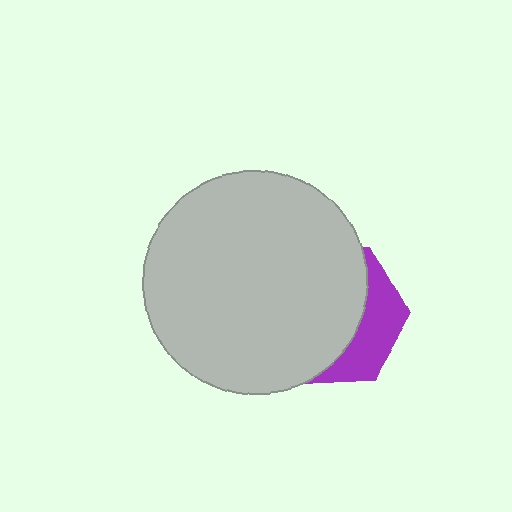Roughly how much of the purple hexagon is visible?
A small part of it is visible (roughly 32%).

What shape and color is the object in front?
The object in front is a light gray circle.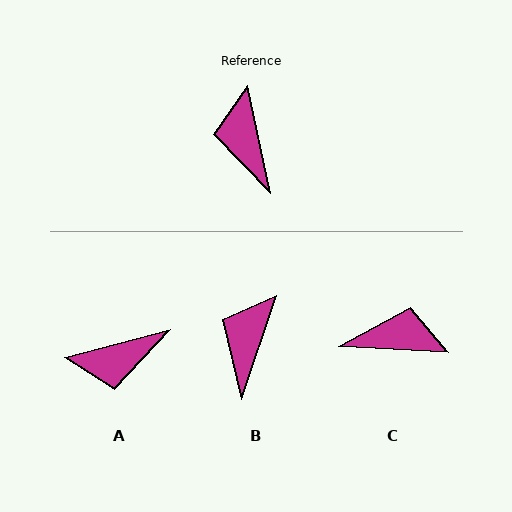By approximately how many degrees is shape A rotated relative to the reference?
Approximately 93 degrees counter-clockwise.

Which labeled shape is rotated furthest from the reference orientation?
C, about 105 degrees away.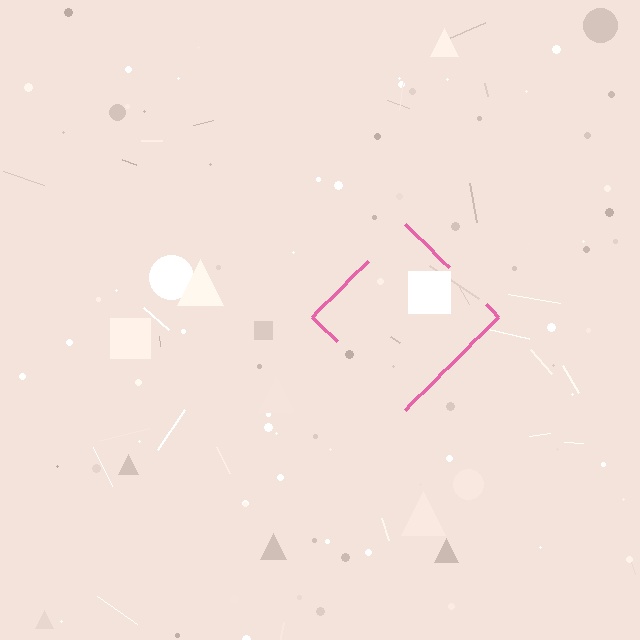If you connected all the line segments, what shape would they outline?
They would outline a diamond.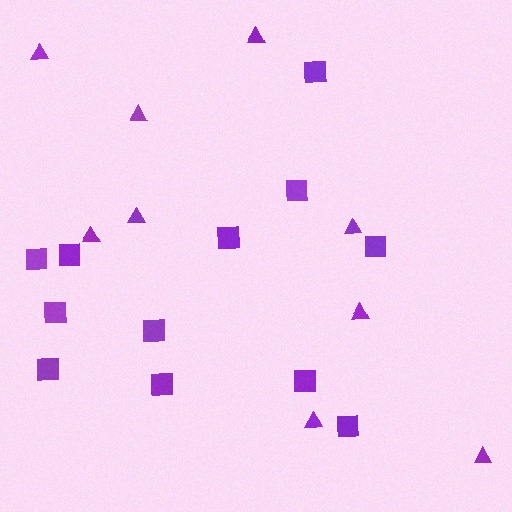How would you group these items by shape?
There are 2 groups: one group of squares (12) and one group of triangles (9).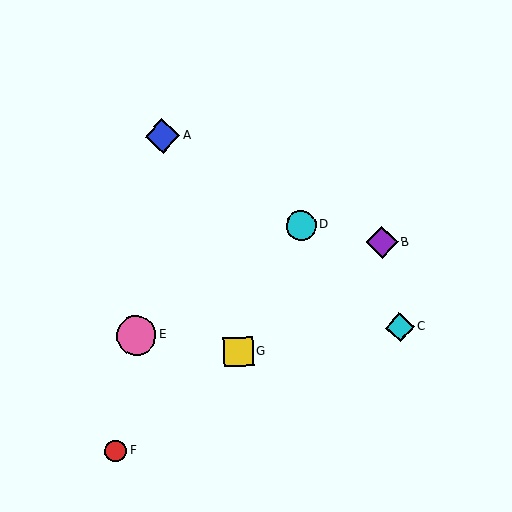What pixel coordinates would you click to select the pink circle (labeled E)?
Click at (136, 335) to select the pink circle E.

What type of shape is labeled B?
Shape B is a purple diamond.